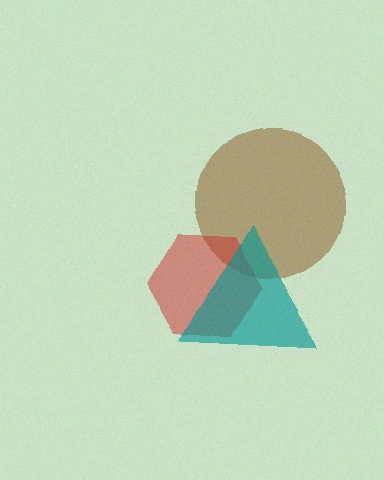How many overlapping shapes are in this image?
There are 3 overlapping shapes in the image.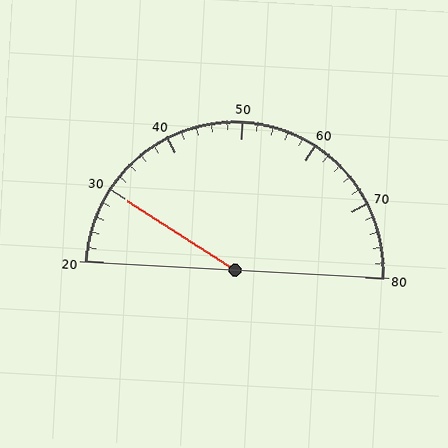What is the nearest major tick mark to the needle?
The nearest major tick mark is 30.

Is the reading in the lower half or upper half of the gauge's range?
The reading is in the lower half of the range (20 to 80).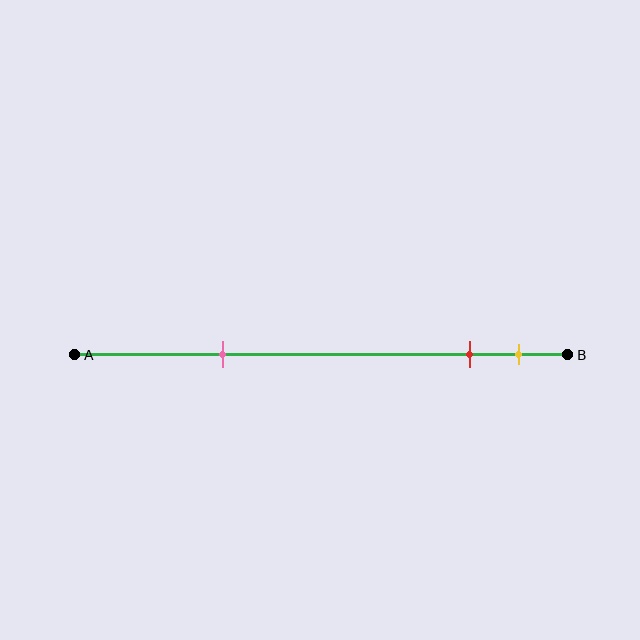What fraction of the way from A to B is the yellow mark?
The yellow mark is approximately 90% (0.9) of the way from A to B.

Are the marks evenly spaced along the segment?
No, the marks are not evenly spaced.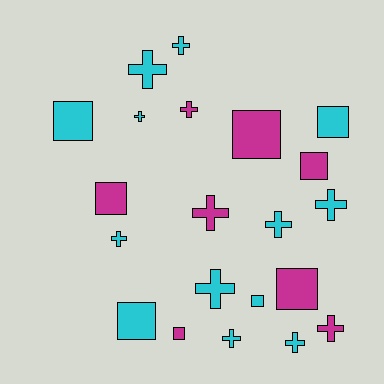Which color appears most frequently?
Cyan, with 13 objects.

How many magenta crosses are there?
There are 3 magenta crosses.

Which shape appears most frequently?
Cross, with 12 objects.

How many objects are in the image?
There are 21 objects.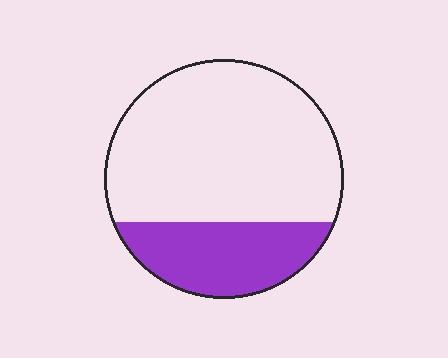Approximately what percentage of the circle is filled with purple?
Approximately 30%.